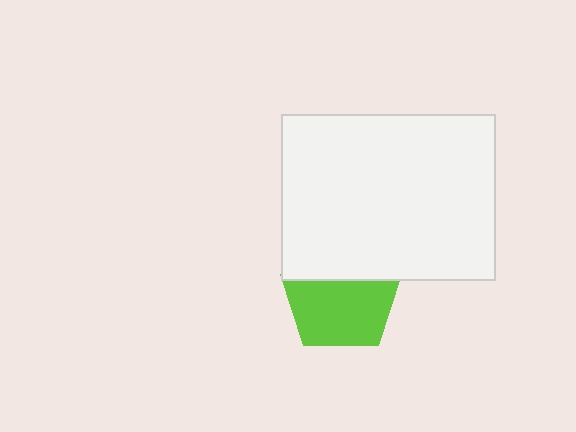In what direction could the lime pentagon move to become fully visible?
The lime pentagon could move down. That would shift it out from behind the white rectangle entirely.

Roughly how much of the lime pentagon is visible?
About half of it is visible (roughly 64%).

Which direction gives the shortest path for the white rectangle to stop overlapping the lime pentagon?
Moving up gives the shortest separation.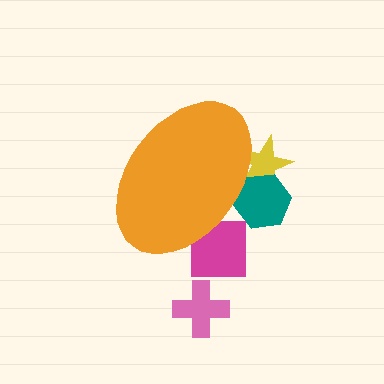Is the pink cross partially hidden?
No, the pink cross is fully visible.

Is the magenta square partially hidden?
Yes, the magenta square is partially hidden behind the orange ellipse.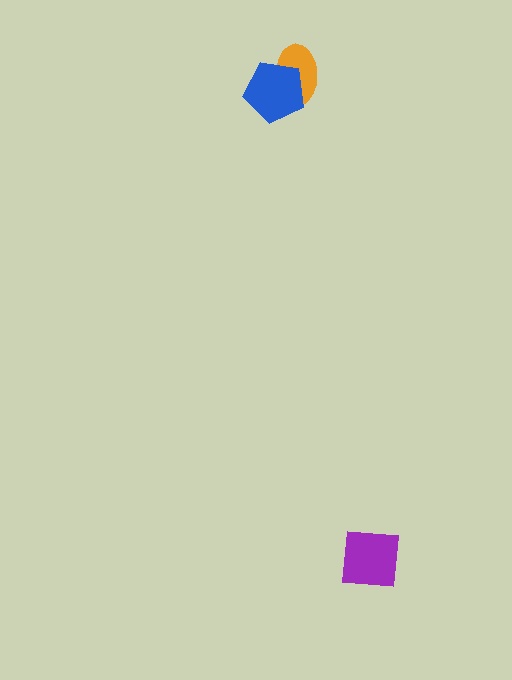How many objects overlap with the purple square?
0 objects overlap with the purple square.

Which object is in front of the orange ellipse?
The blue pentagon is in front of the orange ellipse.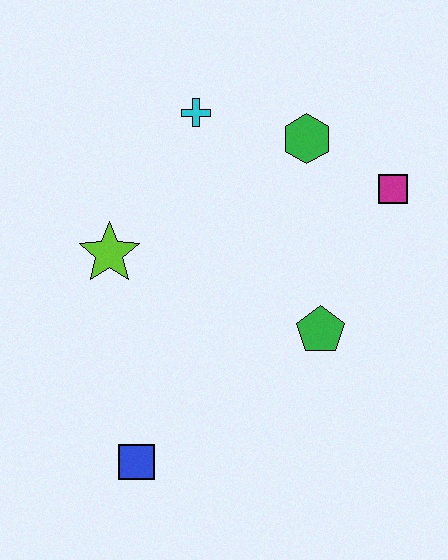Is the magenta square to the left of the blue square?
No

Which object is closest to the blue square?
The lime star is closest to the blue square.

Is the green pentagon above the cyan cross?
No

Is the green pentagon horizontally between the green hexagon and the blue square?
No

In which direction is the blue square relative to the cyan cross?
The blue square is below the cyan cross.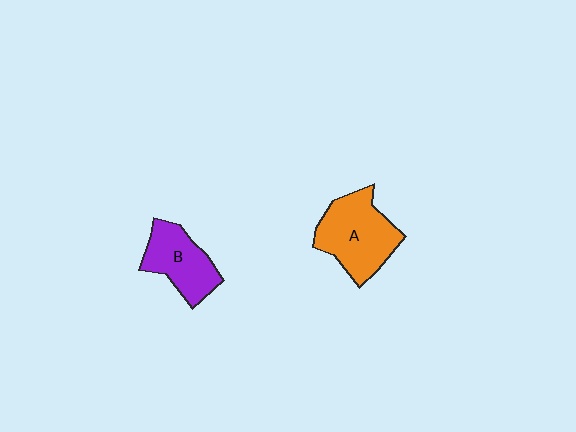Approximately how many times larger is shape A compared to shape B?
Approximately 1.3 times.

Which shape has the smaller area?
Shape B (purple).